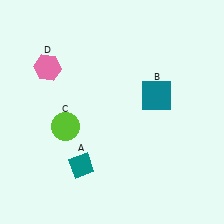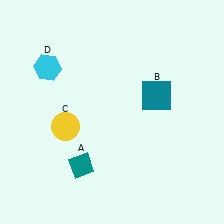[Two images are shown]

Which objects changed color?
C changed from lime to yellow. D changed from pink to cyan.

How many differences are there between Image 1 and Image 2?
There are 2 differences between the two images.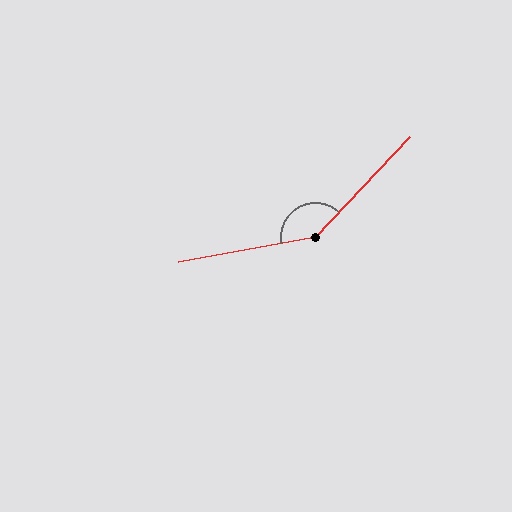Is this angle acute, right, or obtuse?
It is obtuse.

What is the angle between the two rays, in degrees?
Approximately 144 degrees.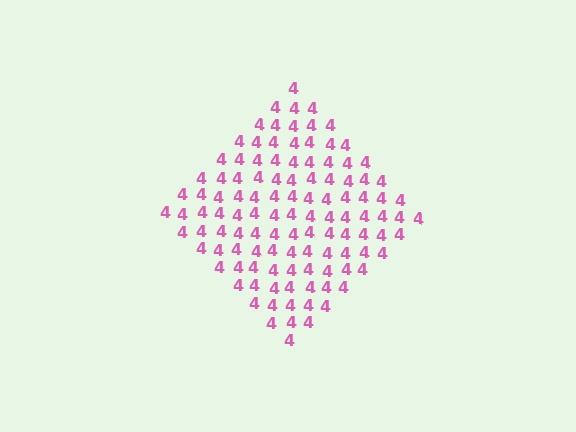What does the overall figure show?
The overall figure shows a diamond.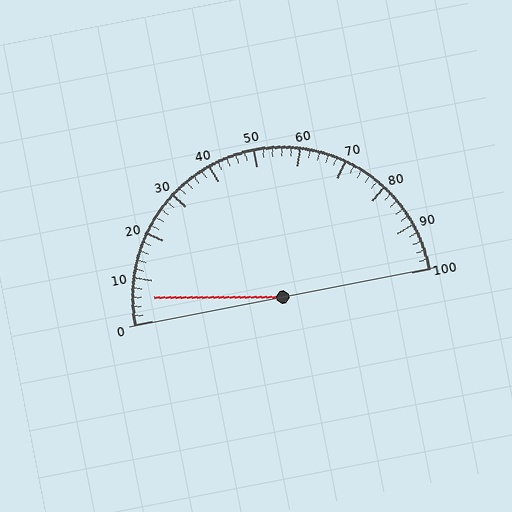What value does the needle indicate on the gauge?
The needle indicates approximately 6.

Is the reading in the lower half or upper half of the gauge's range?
The reading is in the lower half of the range (0 to 100).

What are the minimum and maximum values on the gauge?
The gauge ranges from 0 to 100.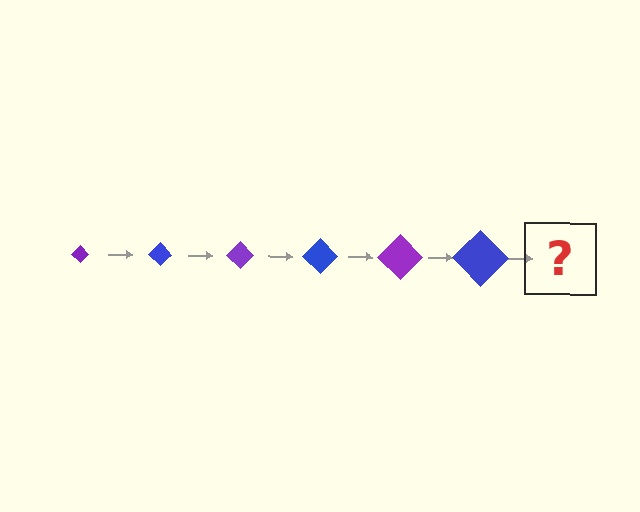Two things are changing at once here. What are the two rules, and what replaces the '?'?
The two rules are that the diamond grows larger each step and the color cycles through purple and blue. The '?' should be a purple diamond, larger than the previous one.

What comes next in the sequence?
The next element should be a purple diamond, larger than the previous one.